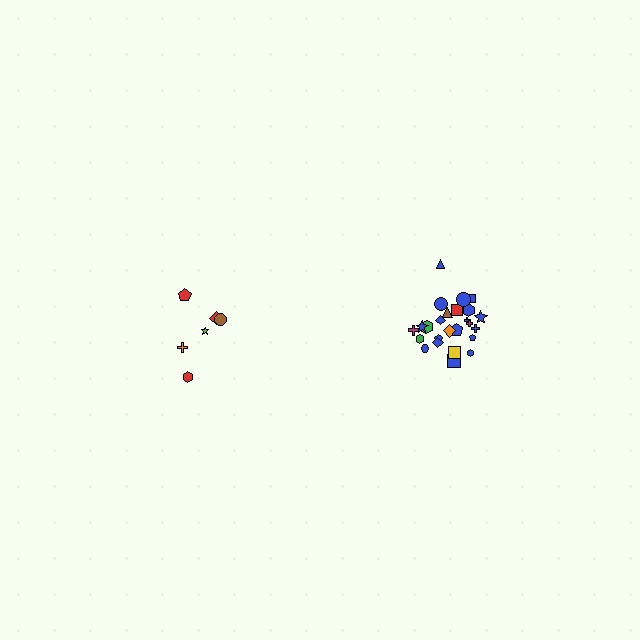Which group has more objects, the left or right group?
The right group.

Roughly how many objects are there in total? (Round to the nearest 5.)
Roughly 30 objects in total.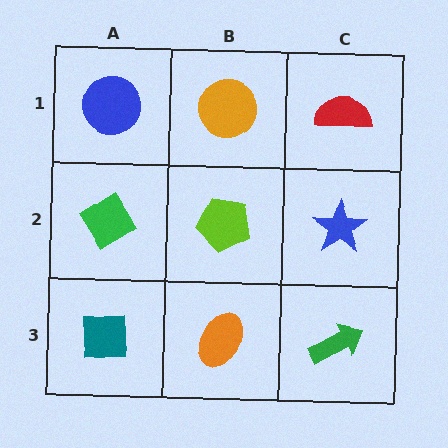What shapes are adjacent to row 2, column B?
An orange circle (row 1, column B), an orange ellipse (row 3, column B), a green diamond (row 2, column A), a blue star (row 2, column C).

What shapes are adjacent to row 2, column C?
A red semicircle (row 1, column C), a green arrow (row 3, column C), a lime pentagon (row 2, column B).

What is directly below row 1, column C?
A blue star.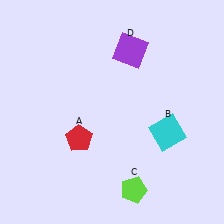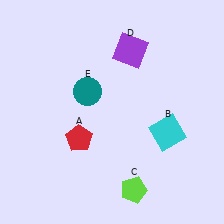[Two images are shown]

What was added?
A teal circle (E) was added in Image 2.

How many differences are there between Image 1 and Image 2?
There is 1 difference between the two images.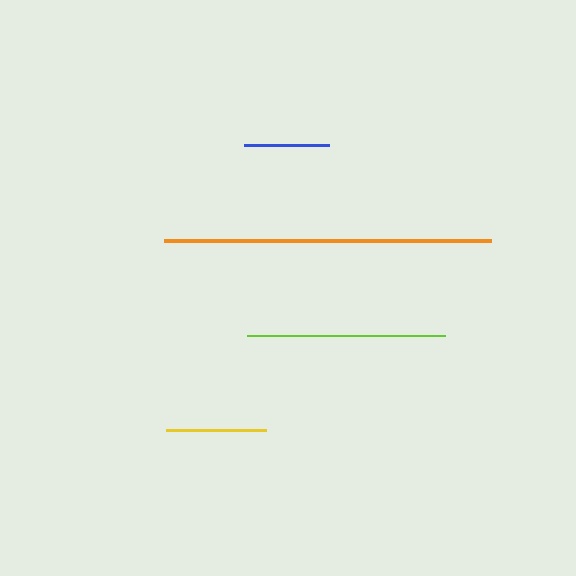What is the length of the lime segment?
The lime segment is approximately 198 pixels long.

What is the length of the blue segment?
The blue segment is approximately 84 pixels long.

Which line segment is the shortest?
The blue line is the shortest at approximately 84 pixels.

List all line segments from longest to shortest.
From longest to shortest: orange, lime, yellow, blue.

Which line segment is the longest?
The orange line is the longest at approximately 327 pixels.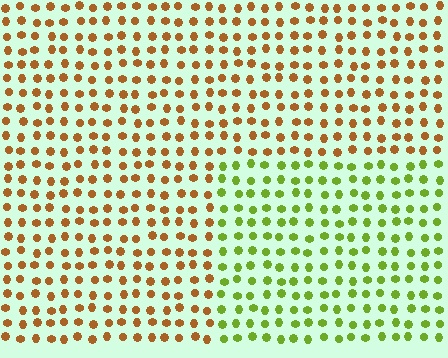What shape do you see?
I see a rectangle.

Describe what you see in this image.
The image is filled with small brown elements in a uniform arrangement. A rectangle-shaped region is visible where the elements are tinted to a slightly different hue, forming a subtle color boundary.